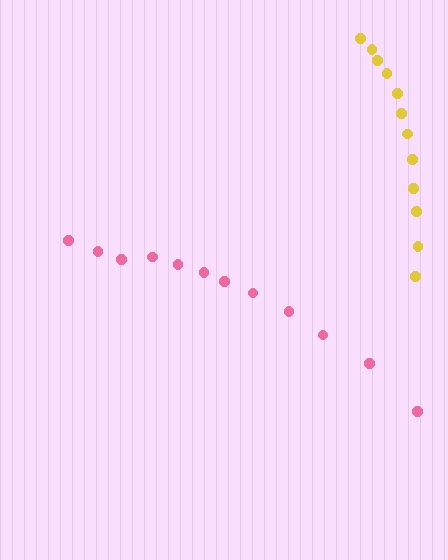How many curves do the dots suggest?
There are 2 distinct paths.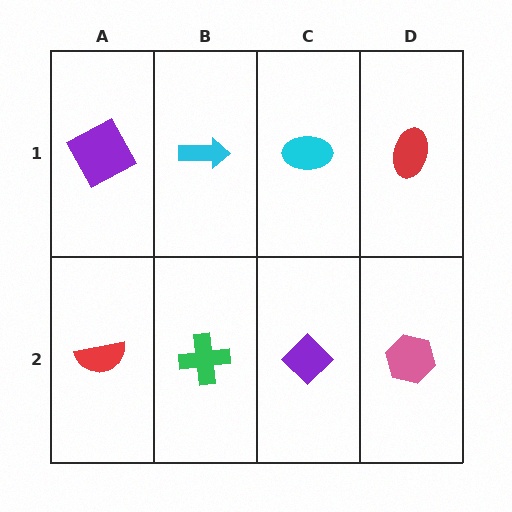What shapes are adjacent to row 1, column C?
A purple diamond (row 2, column C), a cyan arrow (row 1, column B), a red ellipse (row 1, column D).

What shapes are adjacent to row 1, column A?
A red semicircle (row 2, column A), a cyan arrow (row 1, column B).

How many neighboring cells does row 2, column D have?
2.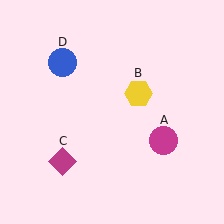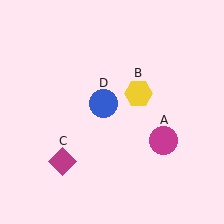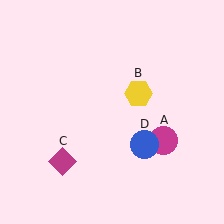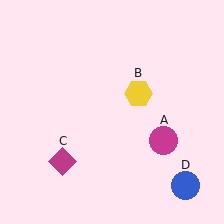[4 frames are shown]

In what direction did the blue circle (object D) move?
The blue circle (object D) moved down and to the right.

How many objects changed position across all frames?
1 object changed position: blue circle (object D).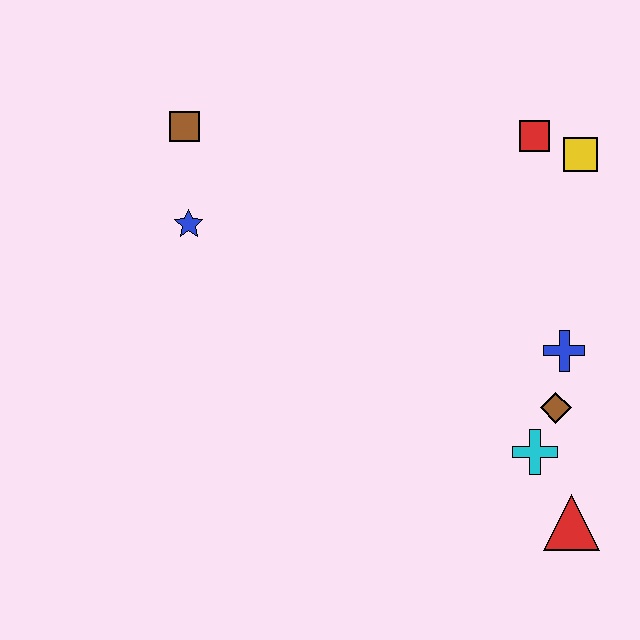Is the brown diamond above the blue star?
No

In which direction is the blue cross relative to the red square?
The blue cross is below the red square.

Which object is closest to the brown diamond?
The cyan cross is closest to the brown diamond.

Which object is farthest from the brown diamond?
The brown square is farthest from the brown diamond.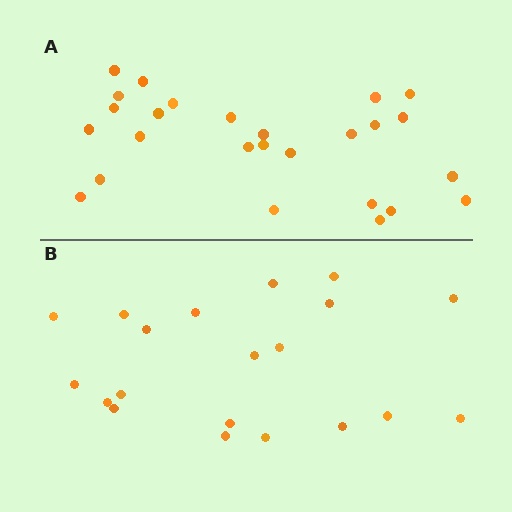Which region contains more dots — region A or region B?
Region A (the top region) has more dots.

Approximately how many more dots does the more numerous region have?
Region A has about 6 more dots than region B.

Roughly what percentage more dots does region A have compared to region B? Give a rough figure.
About 30% more.